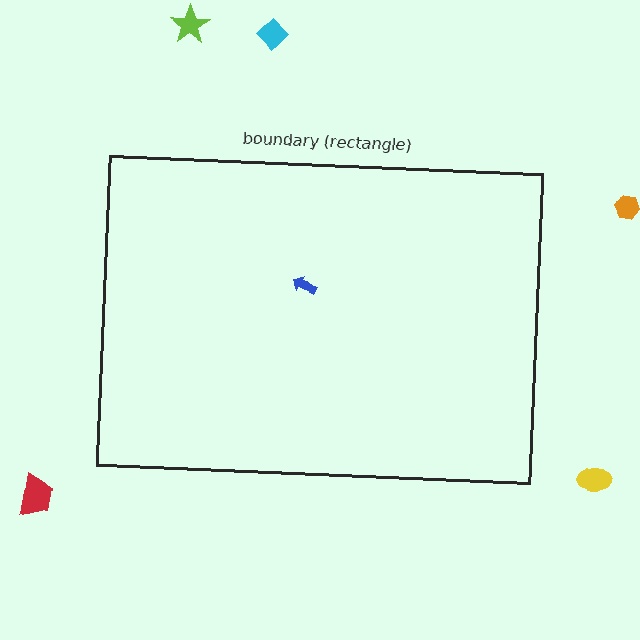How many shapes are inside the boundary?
1 inside, 5 outside.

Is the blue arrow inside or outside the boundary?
Inside.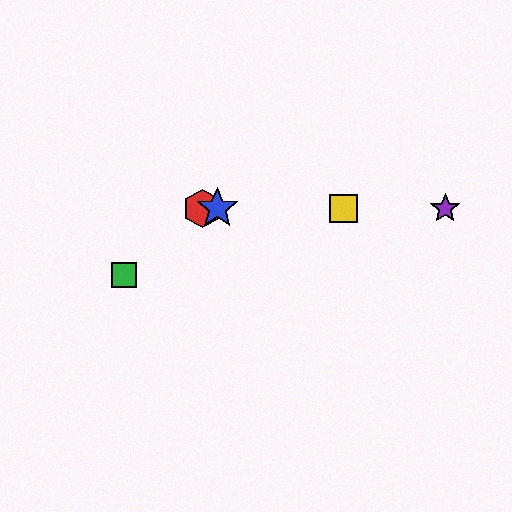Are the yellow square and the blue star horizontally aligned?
Yes, both are at y≈208.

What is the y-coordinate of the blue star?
The blue star is at y≈208.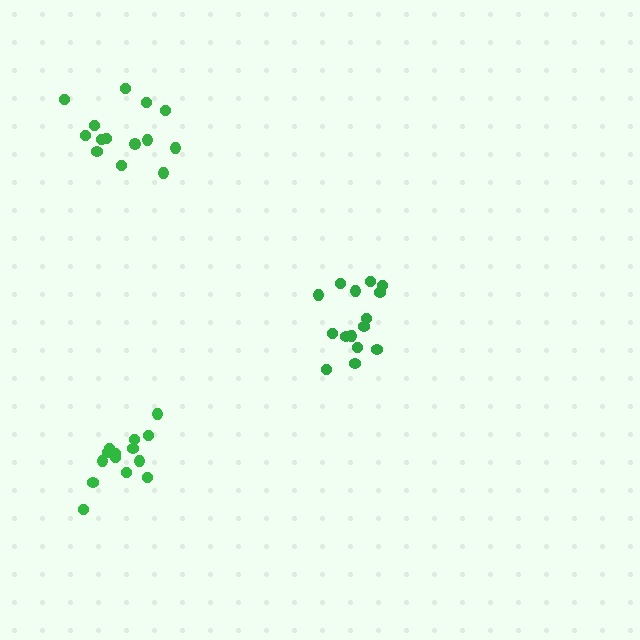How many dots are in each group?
Group 1: 14 dots, Group 2: 15 dots, Group 3: 14 dots (43 total).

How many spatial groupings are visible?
There are 3 spatial groupings.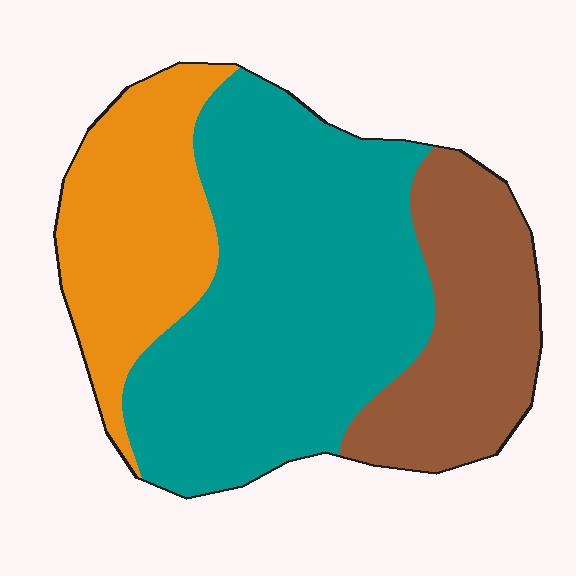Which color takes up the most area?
Teal, at roughly 50%.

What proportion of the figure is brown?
Brown covers about 25% of the figure.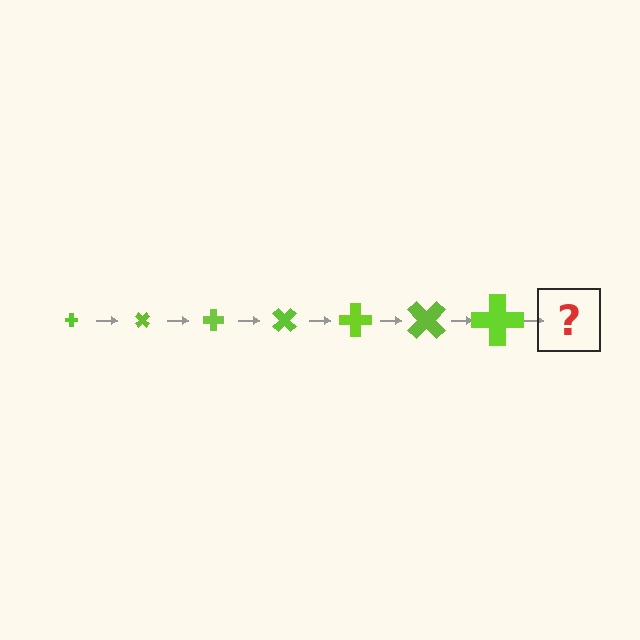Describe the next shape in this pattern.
It should be a cross, larger than the previous one and rotated 315 degrees from the start.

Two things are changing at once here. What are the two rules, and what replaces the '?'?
The two rules are that the cross grows larger each step and it rotates 45 degrees each step. The '?' should be a cross, larger than the previous one and rotated 315 degrees from the start.